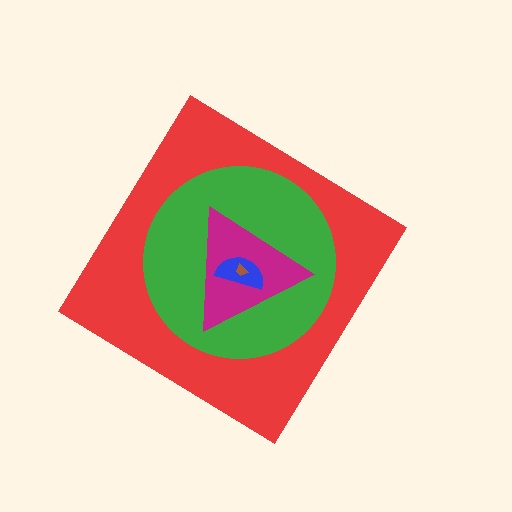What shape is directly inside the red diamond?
The green circle.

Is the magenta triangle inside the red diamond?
Yes.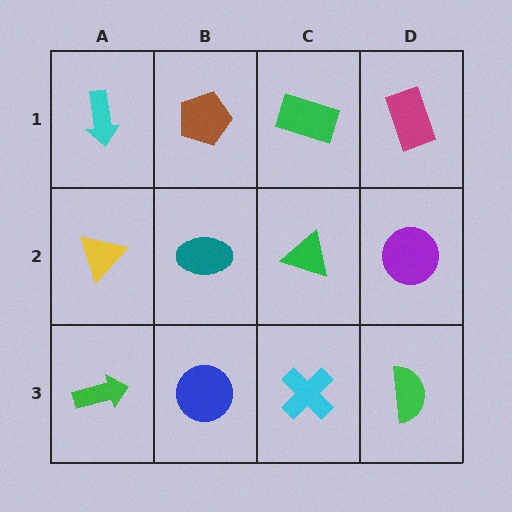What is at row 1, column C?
A green rectangle.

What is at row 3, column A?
A green arrow.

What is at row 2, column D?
A purple circle.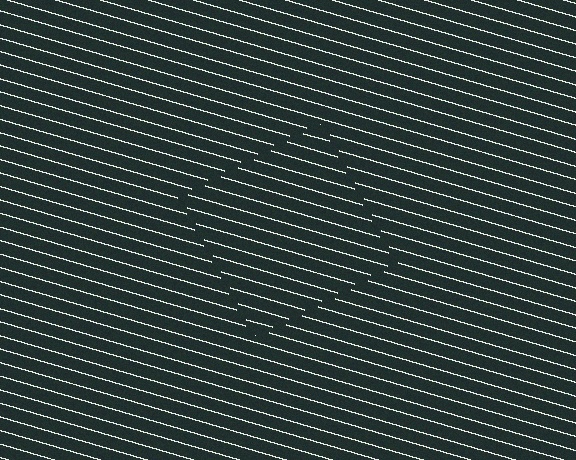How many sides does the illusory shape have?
4 sides — the line-ends trace a square.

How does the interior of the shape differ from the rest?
The interior of the shape contains the same grating, shifted by half a period — the contour is defined by the phase discontinuity where line-ends from the inner and outer gratings abut.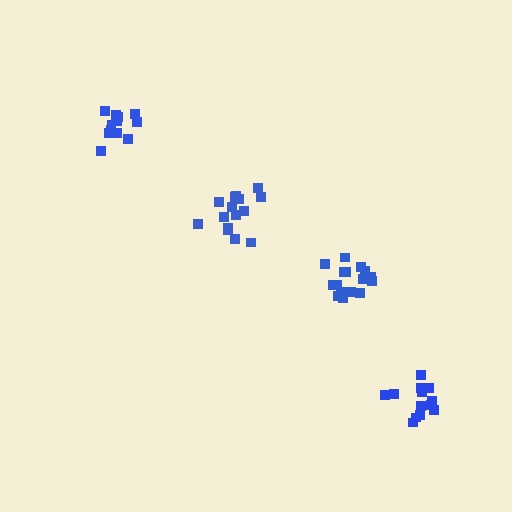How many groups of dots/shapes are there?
There are 4 groups.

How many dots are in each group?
Group 1: 13 dots, Group 2: 13 dots, Group 3: 17 dots, Group 4: 16 dots (59 total).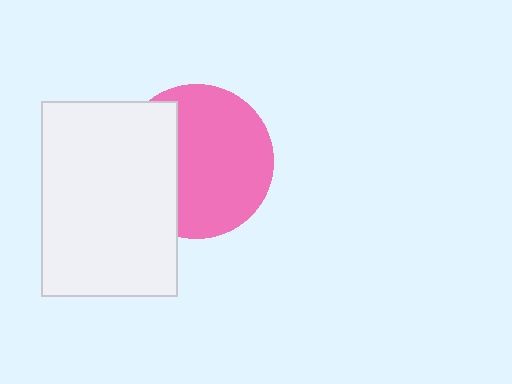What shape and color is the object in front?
The object in front is a white rectangle.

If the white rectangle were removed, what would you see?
You would see the complete pink circle.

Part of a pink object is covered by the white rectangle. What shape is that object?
It is a circle.